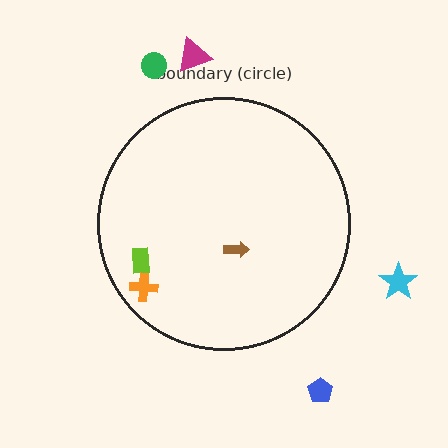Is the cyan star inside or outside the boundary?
Outside.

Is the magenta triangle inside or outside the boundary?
Outside.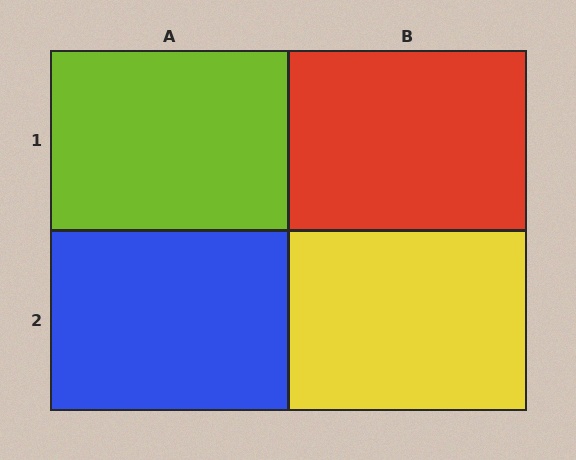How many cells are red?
1 cell is red.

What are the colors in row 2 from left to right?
Blue, yellow.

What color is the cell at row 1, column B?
Red.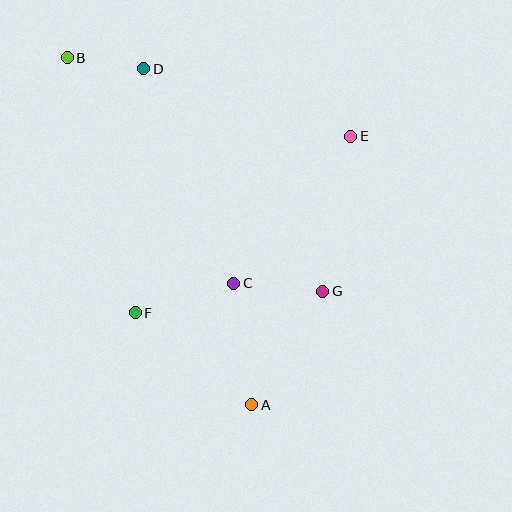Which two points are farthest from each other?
Points A and B are farthest from each other.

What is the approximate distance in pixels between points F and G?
The distance between F and G is approximately 189 pixels.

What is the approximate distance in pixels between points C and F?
The distance between C and F is approximately 103 pixels.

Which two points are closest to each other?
Points B and D are closest to each other.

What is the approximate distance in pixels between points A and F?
The distance between A and F is approximately 148 pixels.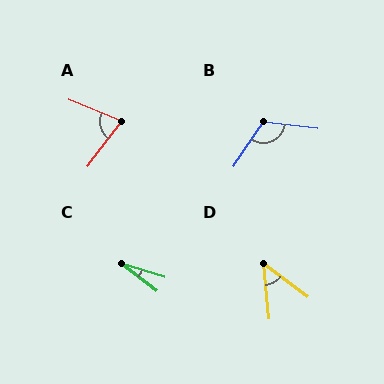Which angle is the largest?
B, at approximately 117 degrees.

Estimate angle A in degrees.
Approximately 75 degrees.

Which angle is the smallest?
C, at approximately 21 degrees.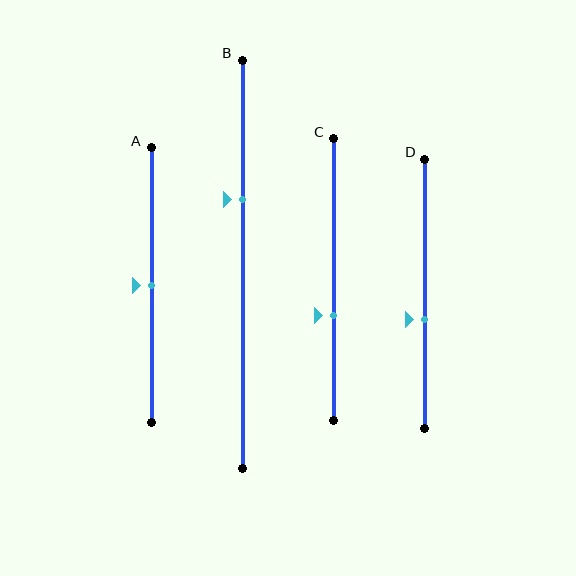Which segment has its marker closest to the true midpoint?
Segment A has its marker closest to the true midpoint.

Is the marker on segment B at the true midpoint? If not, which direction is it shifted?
No, the marker on segment B is shifted upward by about 16% of the segment length.